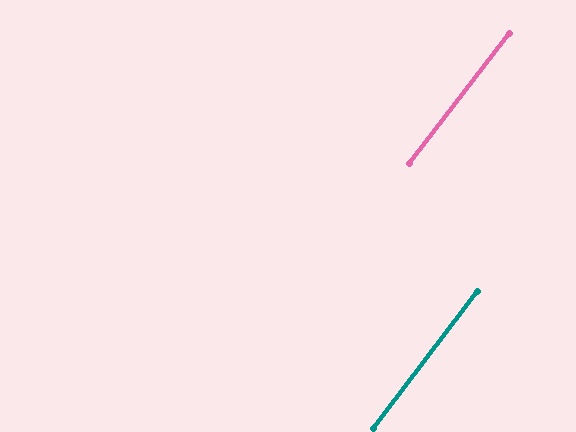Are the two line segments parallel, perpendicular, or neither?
Parallel — their directions differ by only 0.6°.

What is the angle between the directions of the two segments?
Approximately 1 degree.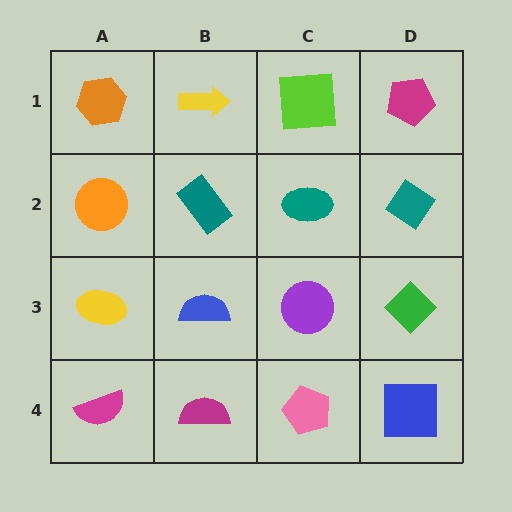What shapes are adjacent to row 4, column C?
A purple circle (row 3, column C), a magenta semicircle (row 4, column B), a blue square (row 4, column D).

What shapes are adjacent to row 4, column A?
A yellow ellipse (row 3, column A), a magenta semicircle (row 4, column B).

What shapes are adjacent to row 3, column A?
An orange circle (row 2, column A), a magenta semicircle (row 4, column A), a blue semicircle (row 3, column B).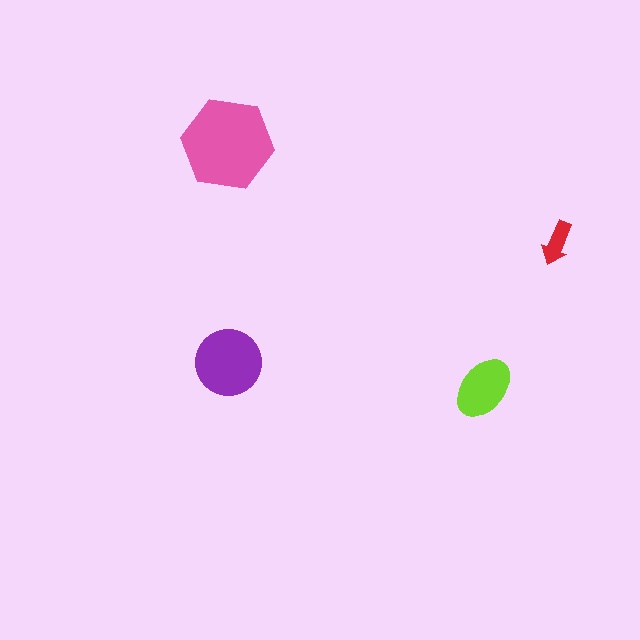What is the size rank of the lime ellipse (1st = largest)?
3rd.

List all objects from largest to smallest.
The pink hexagon, the purple circle, the lime ellipse, the red arrow.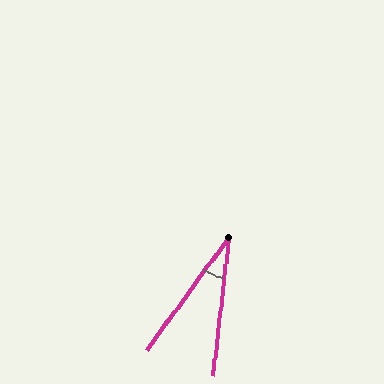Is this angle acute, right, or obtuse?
It is acute.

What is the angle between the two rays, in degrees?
Approximately 29 degrees.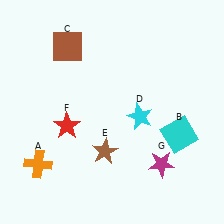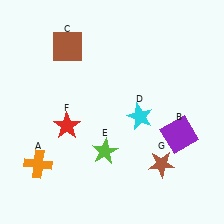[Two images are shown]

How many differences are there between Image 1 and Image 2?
There are 3 differences between the two images.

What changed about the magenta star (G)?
In Image 1, G is magenta. In Image 2, it changed to brown.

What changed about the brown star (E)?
In Image 1, E is brown. In Image 2, it changed to lime.